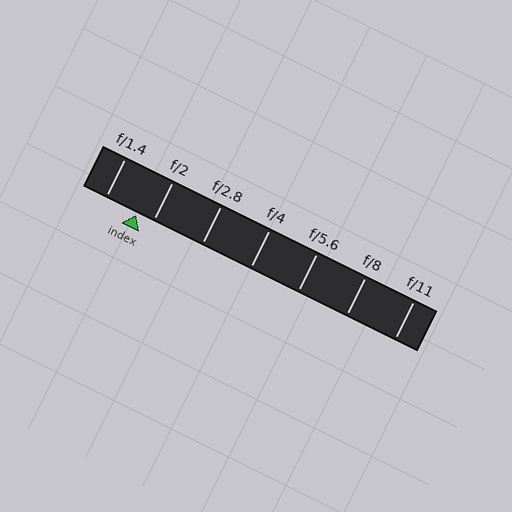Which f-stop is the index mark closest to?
The index mark is closest to f/2.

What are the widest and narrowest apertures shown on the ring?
The widest aperture shown is f/1.4 and the narrowest is f/11.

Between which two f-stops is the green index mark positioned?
The index mark is between f/1.4 and f/2.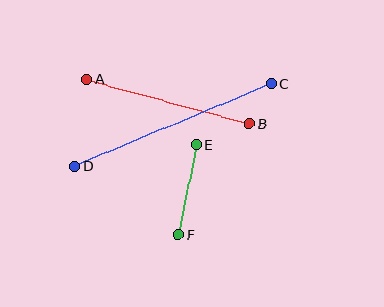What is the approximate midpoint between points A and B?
The midpoint is at approximately (168, 102) pixels.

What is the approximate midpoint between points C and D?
The midpoint is at approximately (173, 125) pixels.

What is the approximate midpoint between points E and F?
The midpoint is at approximately (187, 190) pixels.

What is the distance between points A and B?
The distance is approximately 168 pixels.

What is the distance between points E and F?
The distance is approximately 92 pixels.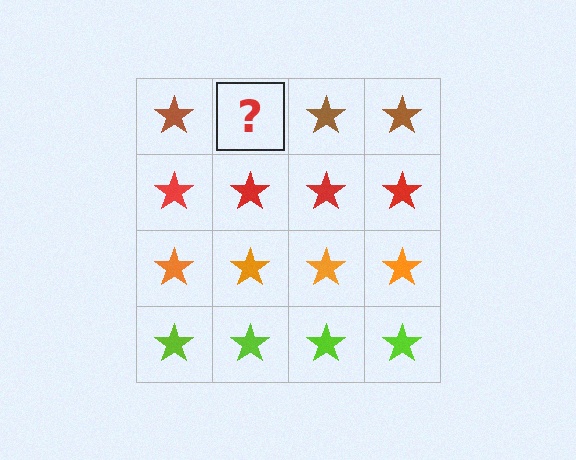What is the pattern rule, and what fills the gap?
The rule is that each row has a consistent color. The gap should be filled with a brown star.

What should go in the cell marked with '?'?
The missing cell should contain a brown star.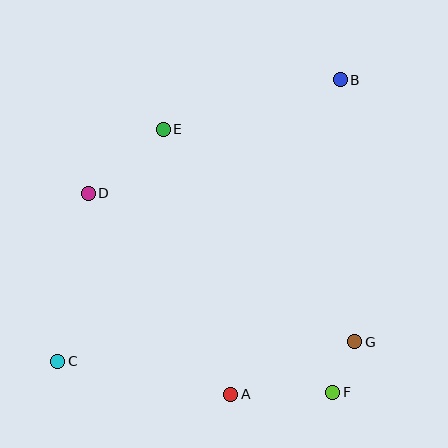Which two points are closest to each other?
Points F and G are closest to each other.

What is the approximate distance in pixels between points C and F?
The distance between C and F is approximately 277 pixels.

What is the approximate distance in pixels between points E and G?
The distance between E and G is approximately 286 pixels.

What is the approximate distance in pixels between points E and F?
The distance between E and F is approximately 313 pixels.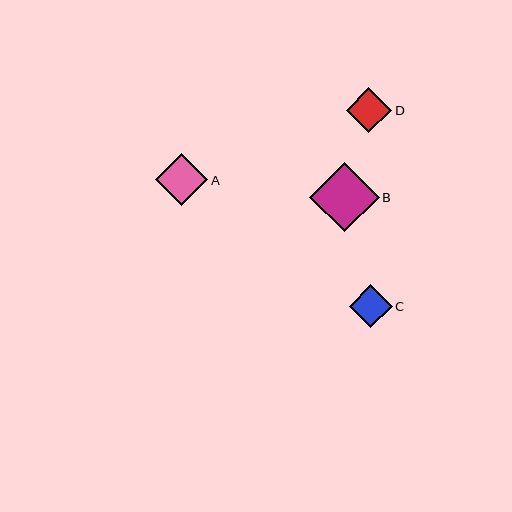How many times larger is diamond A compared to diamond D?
Diamond A is approximately 1.1 times the size of diamond D.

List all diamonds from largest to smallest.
From largest to smallest: B, A, D, C.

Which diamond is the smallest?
Diamond C is the smallest with a size of approximately 42 pixels.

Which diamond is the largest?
Diamond B is the largest with a size of approximately 69 pixels.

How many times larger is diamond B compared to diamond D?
Diamond B is approximately 1.5 times the size of diamond D.